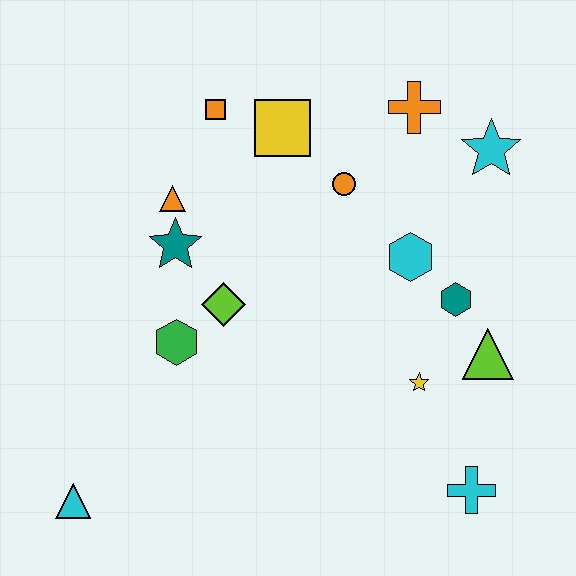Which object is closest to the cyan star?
The orange cross is closest to the cyan star.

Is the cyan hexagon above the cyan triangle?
Yes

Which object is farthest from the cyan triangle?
The cyan star is farthest from the cyan triangle.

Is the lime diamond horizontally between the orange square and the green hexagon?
No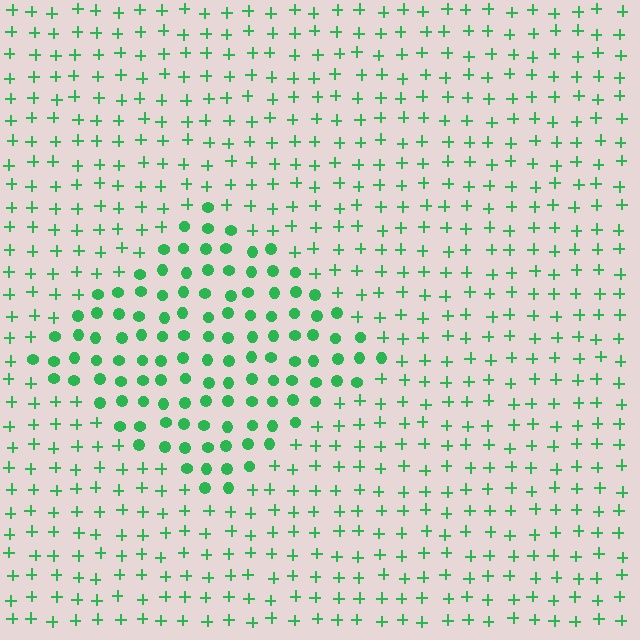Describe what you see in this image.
The image is filled with small green elements arranged in a uniform grid. A diamond-shaped region contains circles, while the surrounding area contains plus signs. The boundary is defined purely by the change in element shape.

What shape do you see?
I see a diamond.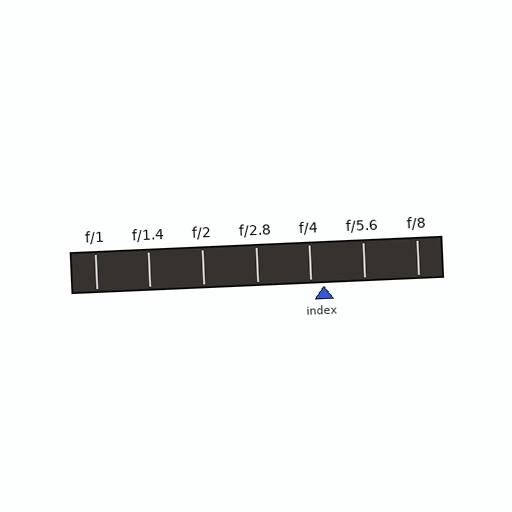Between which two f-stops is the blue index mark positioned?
The index mark is between f/4 and f/5.6.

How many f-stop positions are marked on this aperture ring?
There are 7 f-stop positions marked.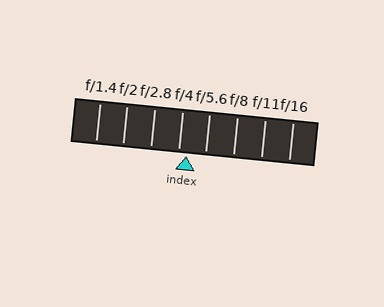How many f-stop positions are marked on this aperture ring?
There are 8 f-stop positions marked.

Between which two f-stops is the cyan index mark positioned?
The index mark is between f/4 and f/5.6.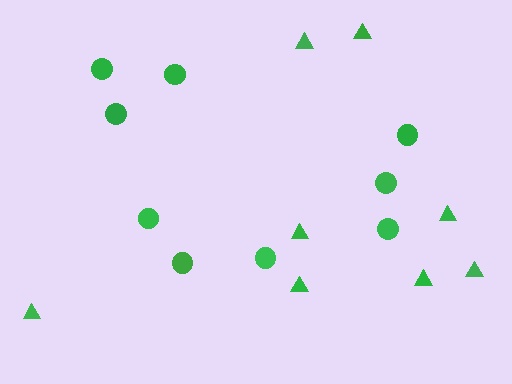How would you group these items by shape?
There are 2 groups: one group of circles (9) and one group of triangles (8).